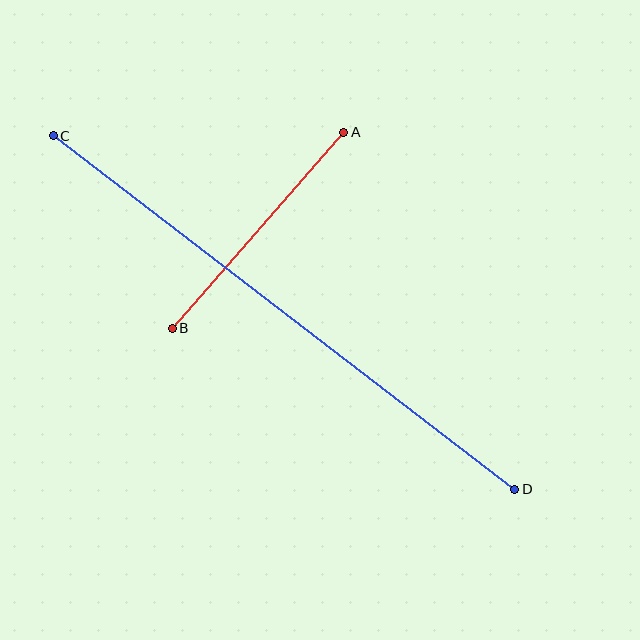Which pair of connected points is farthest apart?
Points C and D are farthest apart.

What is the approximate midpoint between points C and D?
The midpoint is at approximately (284, 312) pixels.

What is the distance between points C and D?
The distance is approximately 581 pixels.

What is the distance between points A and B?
The distance is approximately 260 pixels.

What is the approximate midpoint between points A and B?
The midpoint is at approximately (258, 230) pixels.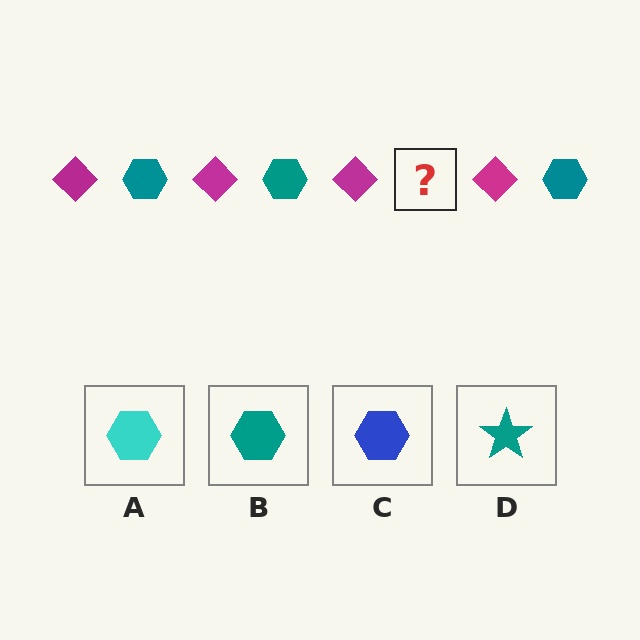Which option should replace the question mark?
Option B.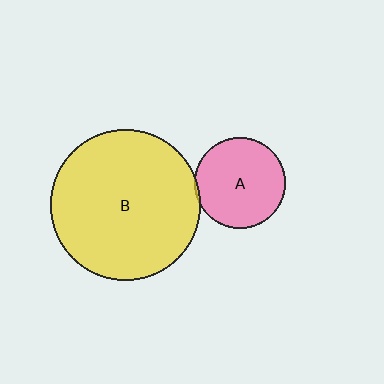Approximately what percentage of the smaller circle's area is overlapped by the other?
Approximately 5%.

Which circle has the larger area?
Circle B (yellow).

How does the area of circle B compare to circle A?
Approximately 2.8 times.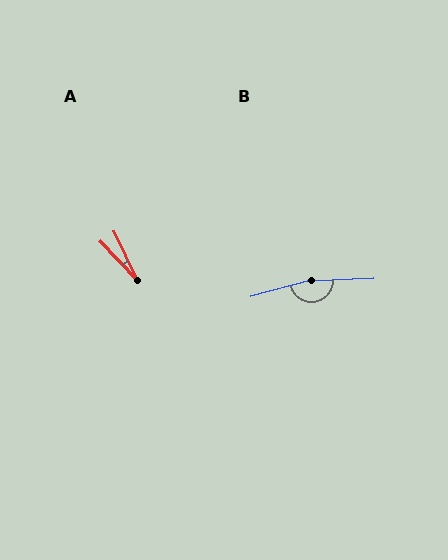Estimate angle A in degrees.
Approximately 18 degrees.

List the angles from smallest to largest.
A (18°), B (168°).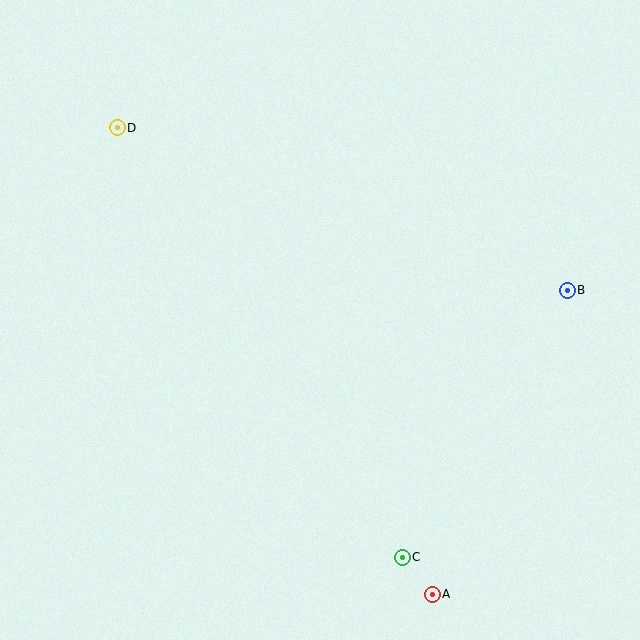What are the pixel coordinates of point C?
Point C is at (402, 557).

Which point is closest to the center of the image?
Point B at (567, 290) is closest to the center.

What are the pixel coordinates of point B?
Point B is at (567, 290).